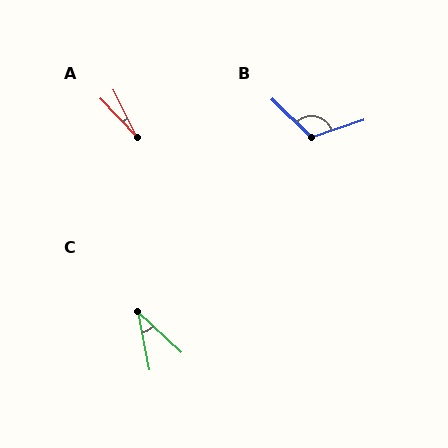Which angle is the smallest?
A, at approximately 18 degrees.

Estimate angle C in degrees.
Approximately 36 degrees.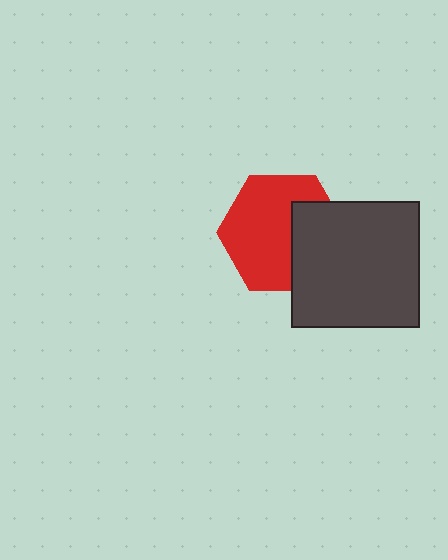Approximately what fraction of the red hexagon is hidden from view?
Roughly 34% of the red hexagon is hidden behind the dark gray rectangle.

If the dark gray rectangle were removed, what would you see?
You would see the complete red hexagon.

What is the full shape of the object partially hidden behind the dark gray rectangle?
The partially hidden object is a red hexagon.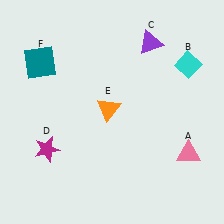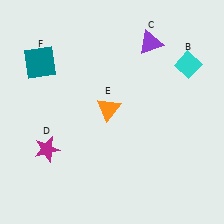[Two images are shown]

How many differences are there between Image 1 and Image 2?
There is 1 difference between the two images.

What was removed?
The pink triangle (A) was removed in Image 2.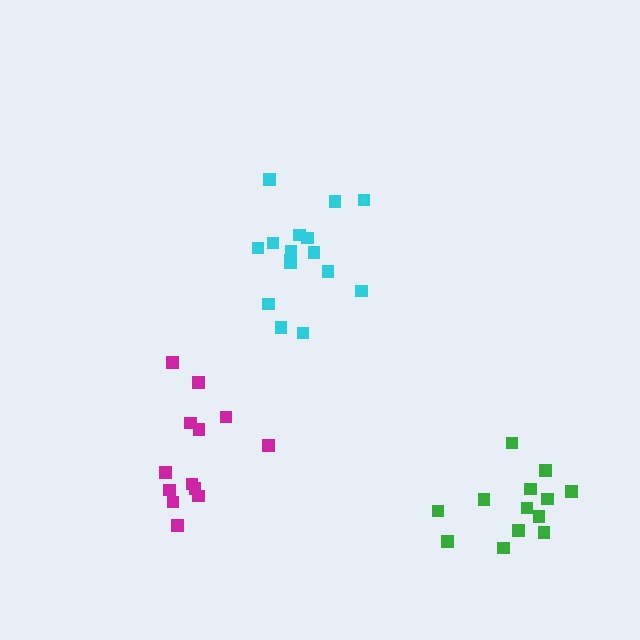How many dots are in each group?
Group 1: 16 dots, Group 2: 13 dots, Group 3: 13 dots (42 total).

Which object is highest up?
The cyan cluster is topmost.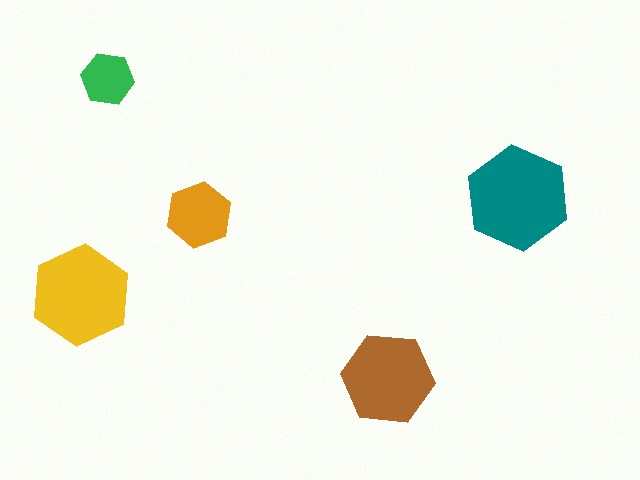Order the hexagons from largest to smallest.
the teal one, the yellow one, the brown one, the orange one, the green one.